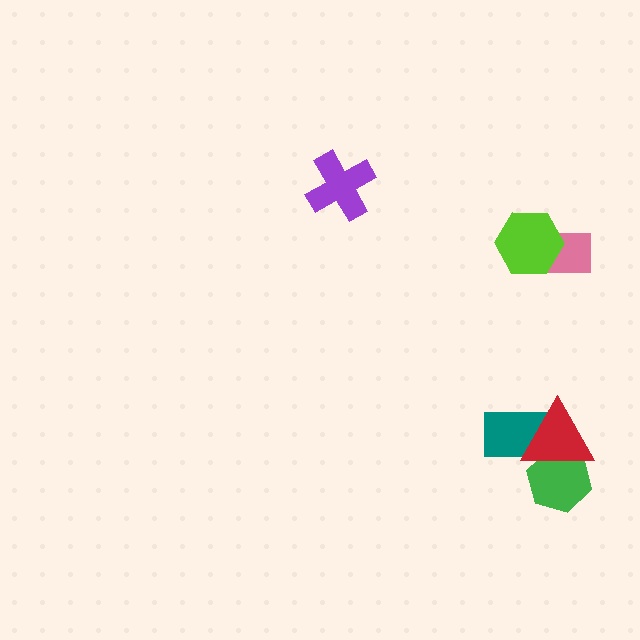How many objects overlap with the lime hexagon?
1 object overlaps with the lime hexagon.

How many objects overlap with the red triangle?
2 objects overlap with the red triangle.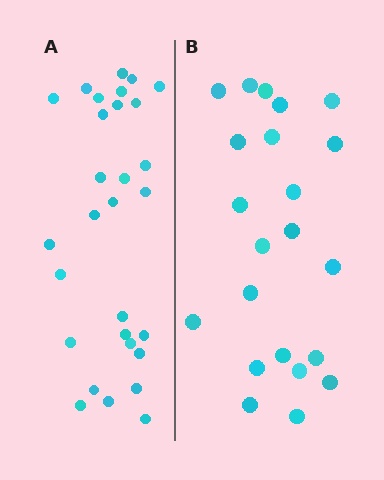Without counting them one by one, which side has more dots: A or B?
Region A (the left region) has more dots.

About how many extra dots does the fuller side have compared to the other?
Region A has roughly 8 or so more dots than region B.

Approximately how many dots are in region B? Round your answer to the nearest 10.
About 20 dots. (The exact count is 22, which rounds to 20.)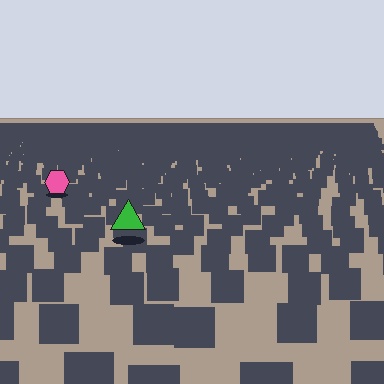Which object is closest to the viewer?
The green triangle is closest. The texture marks near it are larger and more spread out.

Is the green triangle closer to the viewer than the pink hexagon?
Yes. The green triangle is closer — you can tell from the texture gradient: the ground texture is coarser near it.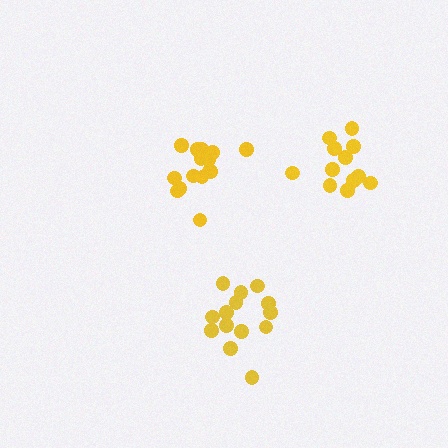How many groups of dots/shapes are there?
There are 3 groups.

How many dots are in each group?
Group 1: 14 dots, Group 2: 16 dots, Group 3: 12 dots (42 total).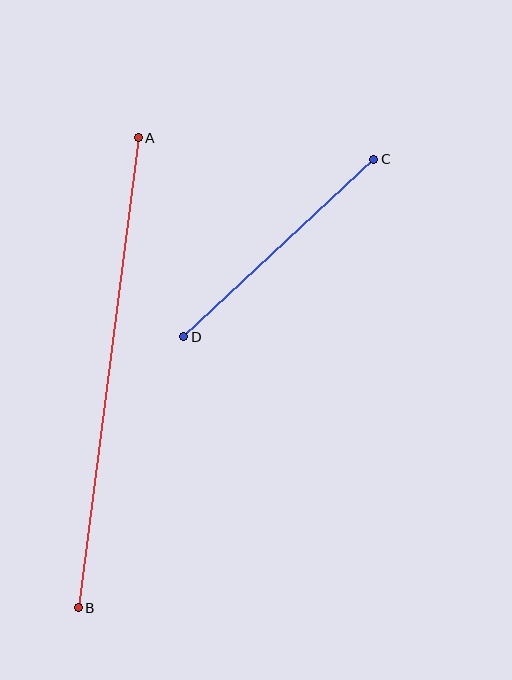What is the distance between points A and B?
The distance is approximately 474 pixels.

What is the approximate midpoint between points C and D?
The midpoint is at approximately (279, 248) pixels.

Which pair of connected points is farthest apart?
Points A and B are farthest apart.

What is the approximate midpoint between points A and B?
The midpoint is at approximately (108, 373) pixels.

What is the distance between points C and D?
The distance is approximately 260 pixels.